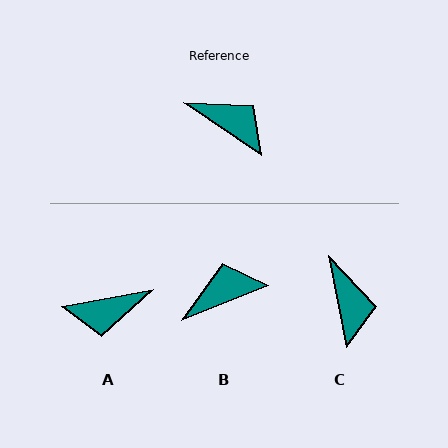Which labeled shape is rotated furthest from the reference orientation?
A, about 135 degrees away.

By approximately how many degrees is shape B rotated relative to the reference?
Approximately 56 degrees counter-clockwise.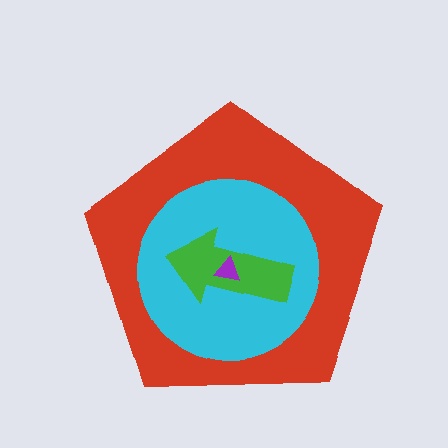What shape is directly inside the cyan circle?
The green arrow.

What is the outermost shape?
The red pentagon.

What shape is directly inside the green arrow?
The purple triangle.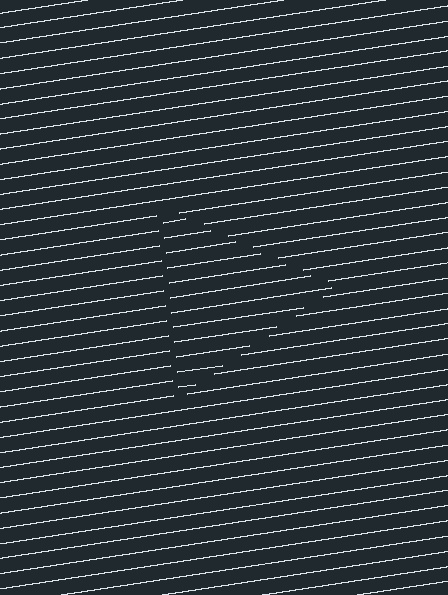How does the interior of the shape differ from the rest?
The interior of the shape contains the same grating, shifted by half a period — the contour is defined by the phase discontinuity where line-ends from the inner and outer gratings abut.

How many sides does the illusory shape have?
3 sides — the line-ends trace a triangle.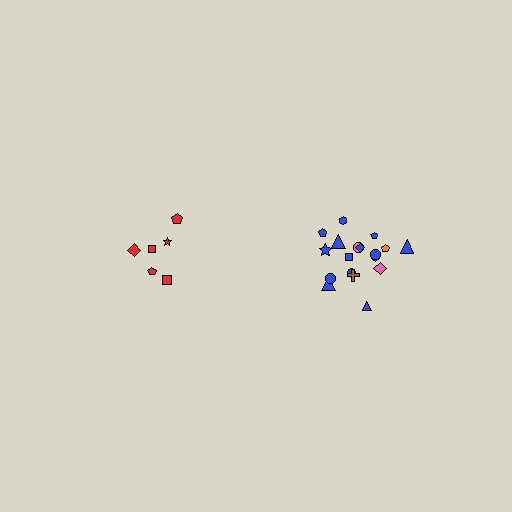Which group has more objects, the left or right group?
The right group.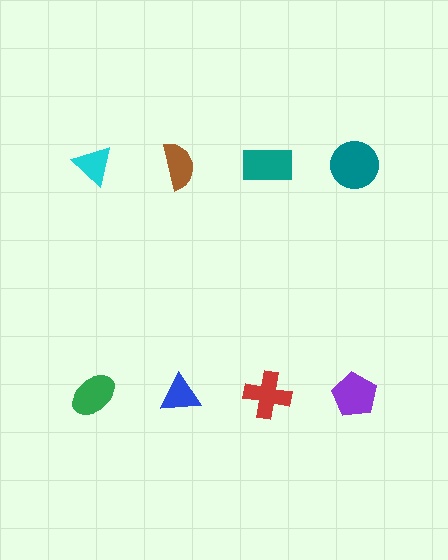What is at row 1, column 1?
A cyan triangle.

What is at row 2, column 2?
A blue triangle.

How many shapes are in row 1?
4 shapes.